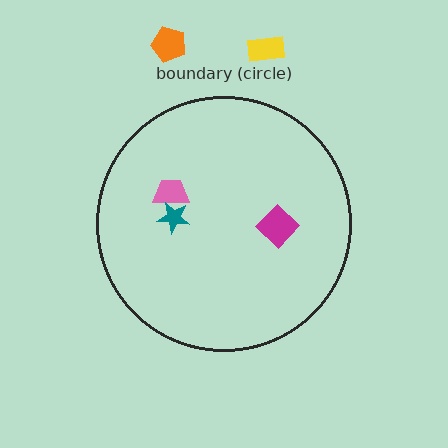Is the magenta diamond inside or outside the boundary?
Inside.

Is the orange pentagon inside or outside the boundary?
Outside.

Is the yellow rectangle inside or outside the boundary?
Outside.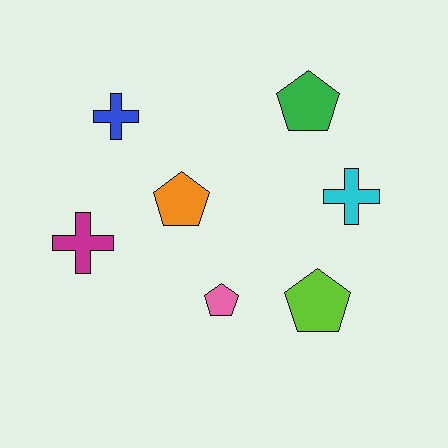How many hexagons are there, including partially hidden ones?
There are no hexagons.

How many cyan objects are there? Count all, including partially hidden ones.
There is 1 cyan object.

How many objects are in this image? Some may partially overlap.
There are 7 objects.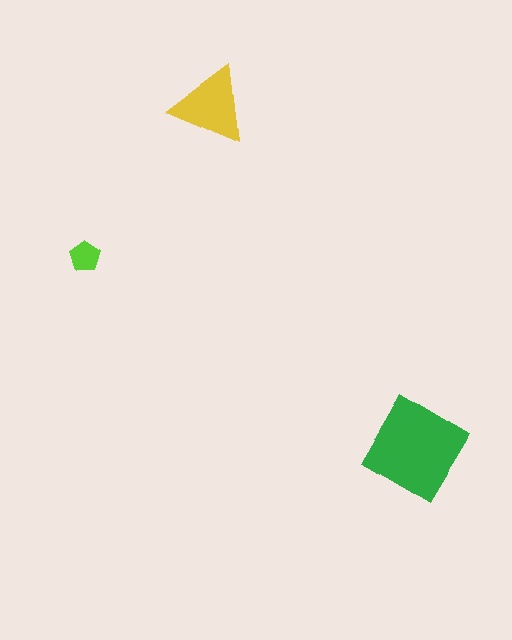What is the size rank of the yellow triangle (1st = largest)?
2nd.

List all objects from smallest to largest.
The lime pentagon, the yellow triangle, the green diamond.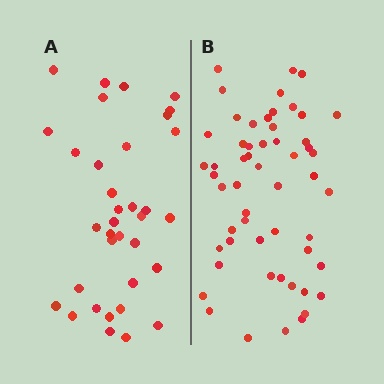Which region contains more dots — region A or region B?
Region B (the right region) has more dots.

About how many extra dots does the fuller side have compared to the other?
Region B has approximately 20 more dots than region A.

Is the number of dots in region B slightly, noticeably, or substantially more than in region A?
Region B has substantially more. The ratio is roughly 1.6 to 1.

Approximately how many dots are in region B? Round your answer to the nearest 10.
About 60 dots. (The exact count is 55, which rounds to 60.)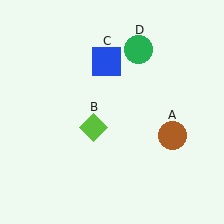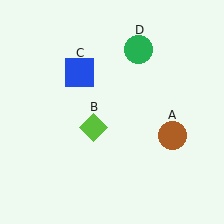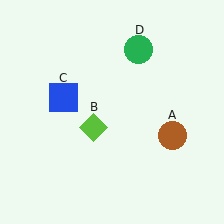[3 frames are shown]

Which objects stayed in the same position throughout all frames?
Brown circle (object A) and lime diamond (object B) and green circle (object D) remained stationary.